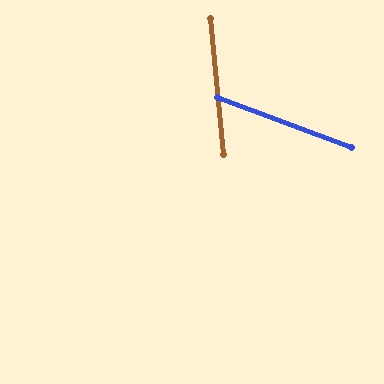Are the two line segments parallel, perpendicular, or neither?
Neither parallel nor perpendicular — they differ by about 64°.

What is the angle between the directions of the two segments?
Approximately 64 degrees.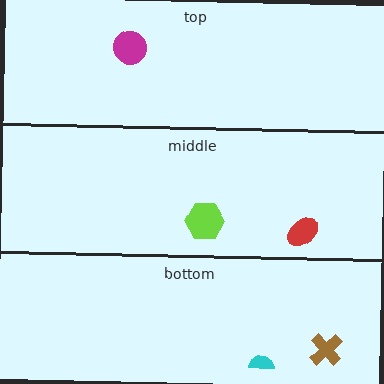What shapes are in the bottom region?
The cyan semicircle, the brown cross.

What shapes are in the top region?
The magenta circle.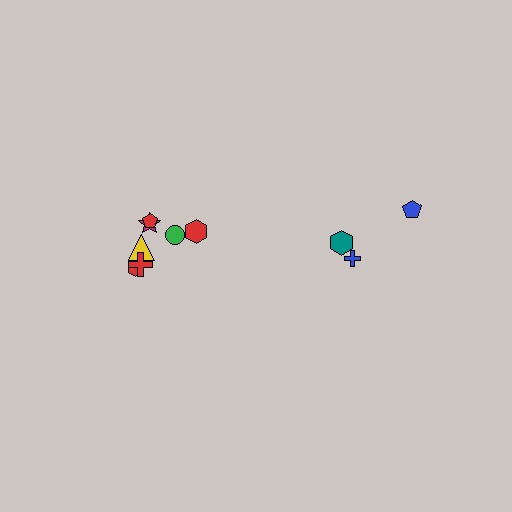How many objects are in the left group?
There are 7 objects.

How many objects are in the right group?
There are 3 objects.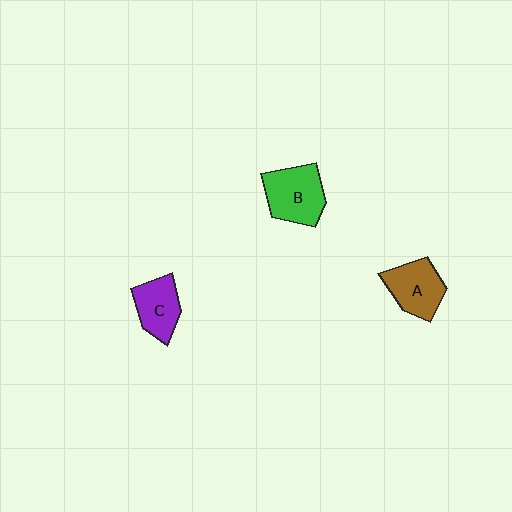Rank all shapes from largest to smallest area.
From largest to smallest: B (green), A (brown), C (purple).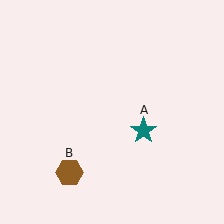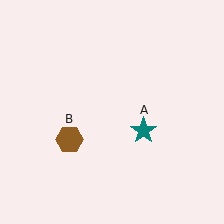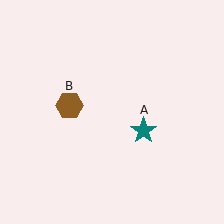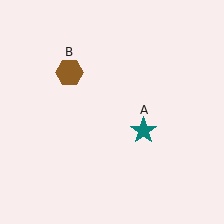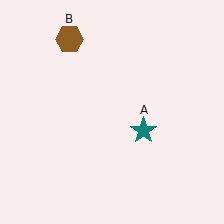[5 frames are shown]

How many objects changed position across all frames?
1 object changed position: brown hexagon (object B).